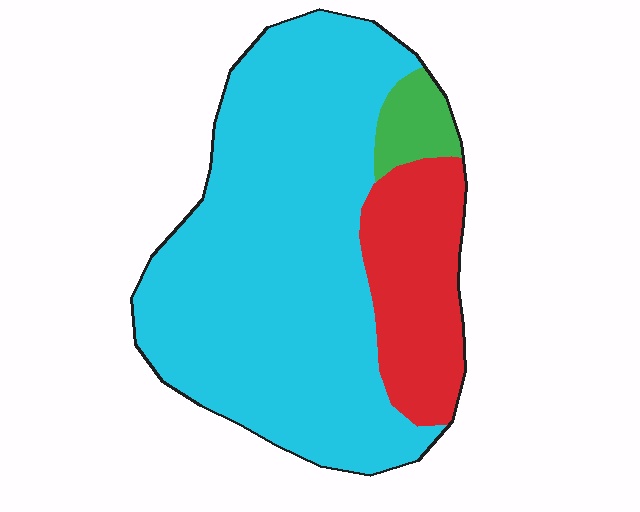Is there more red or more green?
Red.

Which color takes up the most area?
Cyan, at roughly 75%.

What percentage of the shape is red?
Red covers about 20% of the shape.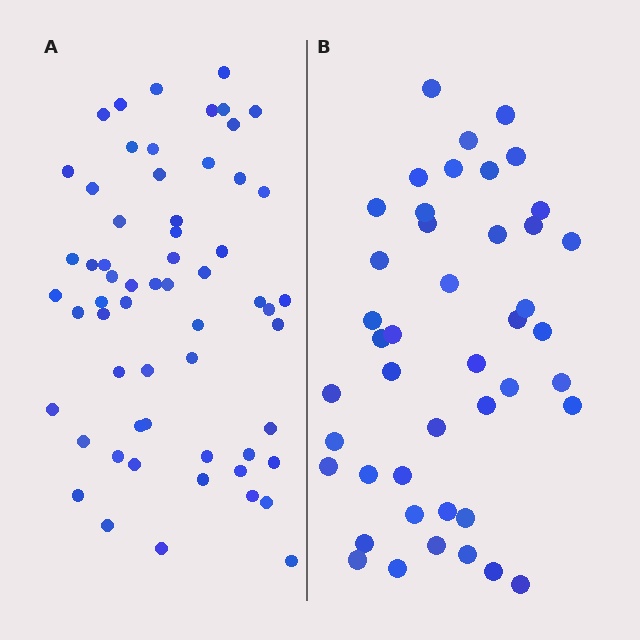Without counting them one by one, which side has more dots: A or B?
Region A (the left region) has more dots.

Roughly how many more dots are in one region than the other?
Region A has approximately 15 more dots than region B.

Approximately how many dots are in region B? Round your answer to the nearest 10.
About 40 dots. (The exact count is 44, which rounds to 40.)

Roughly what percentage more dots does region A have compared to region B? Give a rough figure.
About 35% more.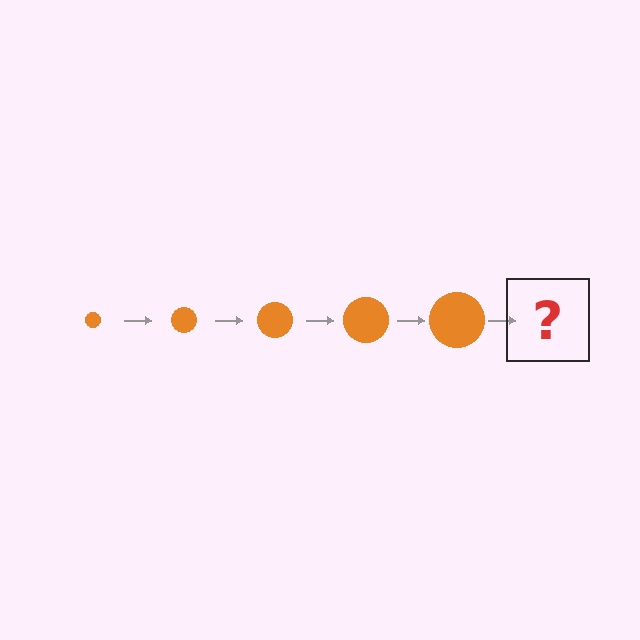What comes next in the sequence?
The next element should be an orange circle, larger than the previous one.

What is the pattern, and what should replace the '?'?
The pattern is that the circle gets progressively larger each step. The '?' should be an orange circle, larger than the previous one.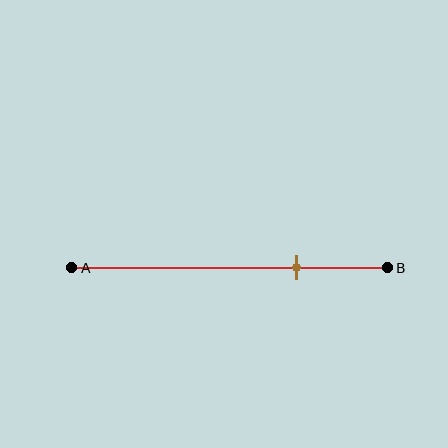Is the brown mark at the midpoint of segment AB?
No, the mark is at about 70% from A, not at the 50% midpoint.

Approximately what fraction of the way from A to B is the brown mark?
The brown mark is approximately 70% of the way from A to B.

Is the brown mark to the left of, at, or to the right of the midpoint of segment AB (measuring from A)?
The brown mark is to the right of the midpoint of segment AB.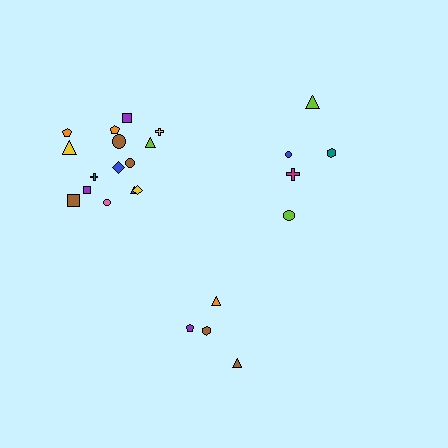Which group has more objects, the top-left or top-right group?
The top-left group.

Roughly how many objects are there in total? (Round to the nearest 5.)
Roughly 25 objects in total.